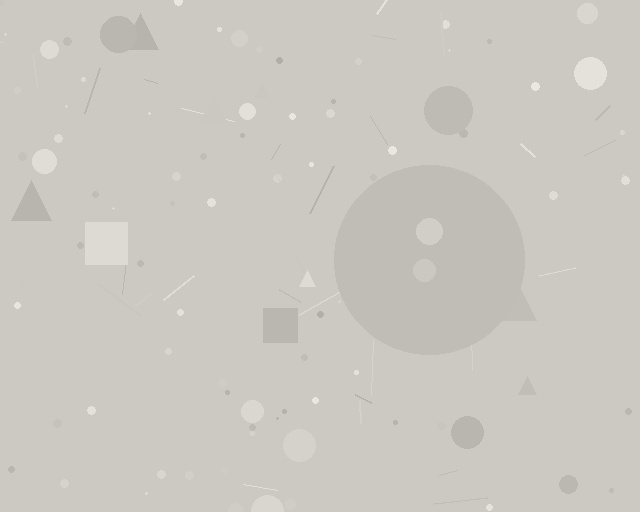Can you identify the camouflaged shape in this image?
The camouflaged shape is a circle.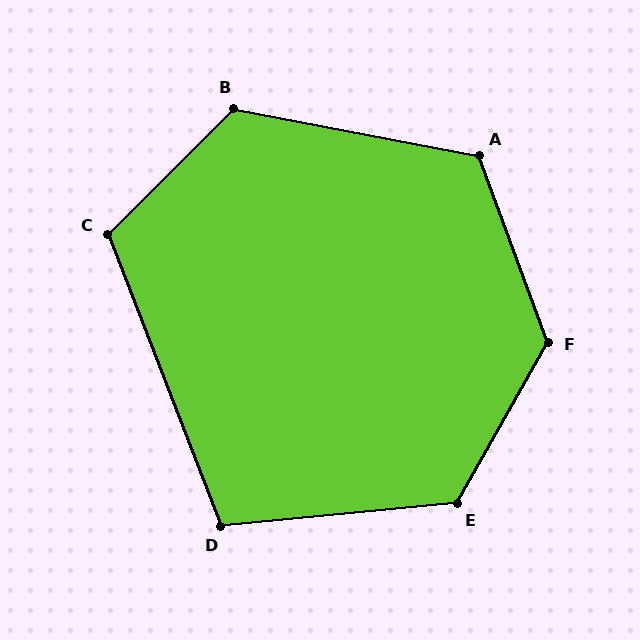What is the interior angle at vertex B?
Approximately 124 degrees (obtuse).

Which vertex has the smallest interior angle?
D, at approximately 106 degrees.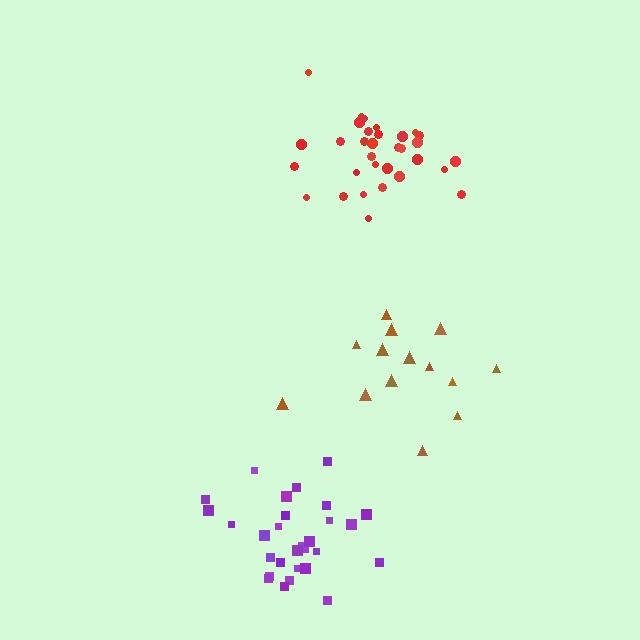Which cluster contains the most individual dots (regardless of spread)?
Red (32).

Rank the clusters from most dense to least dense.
red, purple, brown.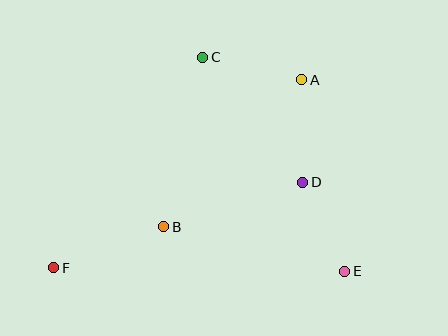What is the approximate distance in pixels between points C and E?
The distance between C and E is approximately 257 pixels.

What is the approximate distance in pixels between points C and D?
The distance between C and D is approximately 160 pixels.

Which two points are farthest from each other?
Points A and F are farthest from each other.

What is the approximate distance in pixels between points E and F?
The distance between E and F is approximately 291 pixels.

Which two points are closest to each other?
Points D and E are closest to each other.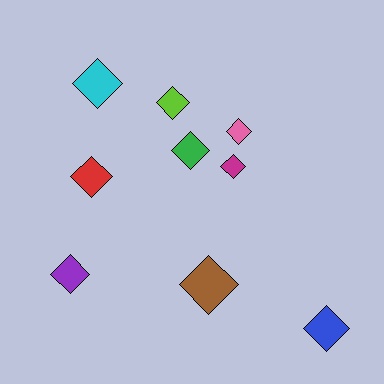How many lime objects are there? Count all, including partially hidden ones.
There is 1 lime object.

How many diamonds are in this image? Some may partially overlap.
There are 9 diamonds.